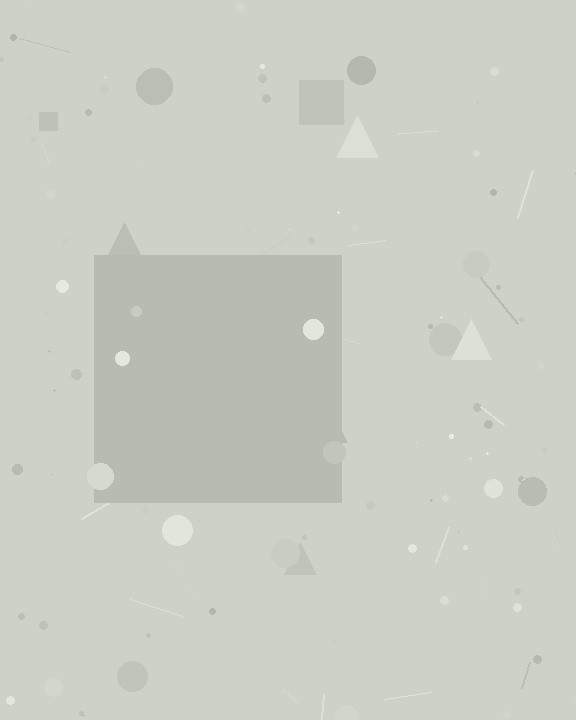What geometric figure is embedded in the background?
A square is embedded in the background.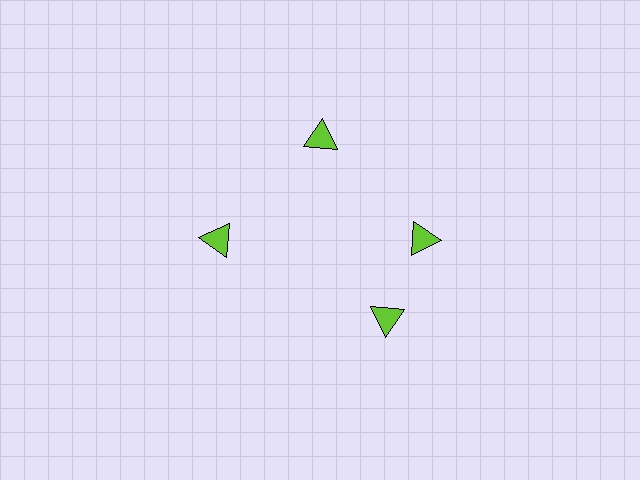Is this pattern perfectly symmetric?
No. The 4 lime triangles are arranged in a ring, but one element near the 6 o'clock position is rotated out of alignment along the ring, breaking the 4-fold rotational symmetry.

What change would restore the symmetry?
The symmetry would be restored by rotating it back into even spacing with its neighbors so that all 4 triangles sit at equal angles and equal distance from the center.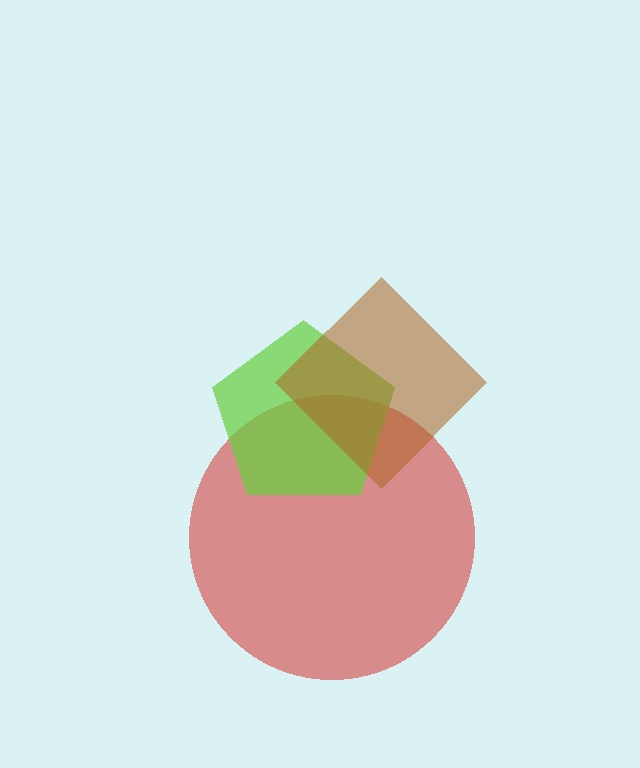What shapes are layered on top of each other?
The layered shapes are: a red circle, a lime pentagon, a brown diamond.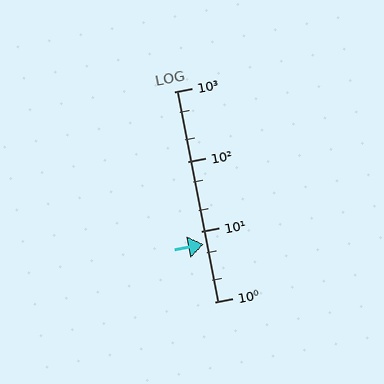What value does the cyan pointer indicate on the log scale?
The pointer indicates approximately 6.6.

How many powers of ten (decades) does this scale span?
The scale spans 3 decades, from 1 to 1000.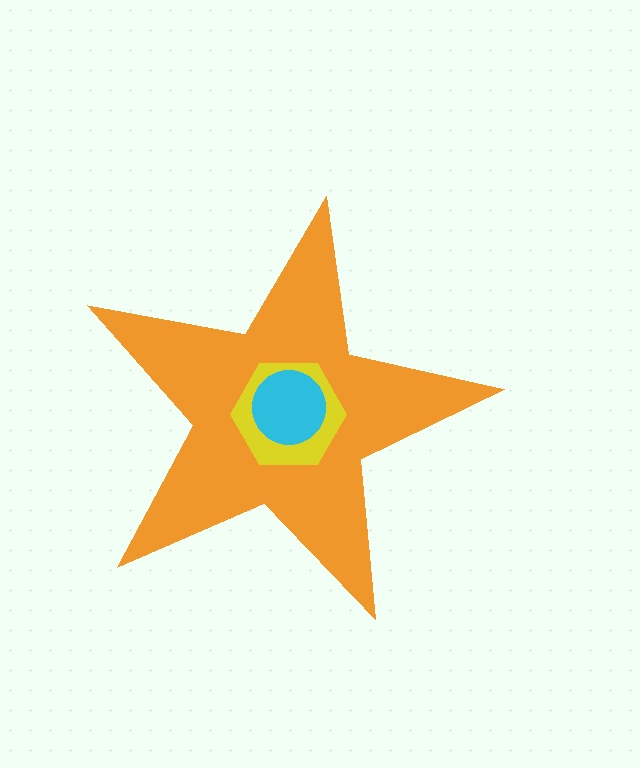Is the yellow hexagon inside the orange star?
Yes.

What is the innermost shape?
The cyan circle.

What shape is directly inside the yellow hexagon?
The cyan circle.